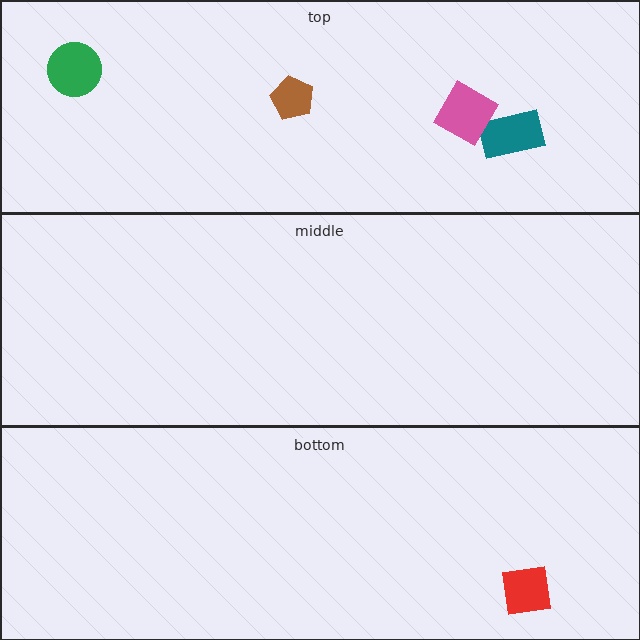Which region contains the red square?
The bottom region.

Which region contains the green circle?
The top region.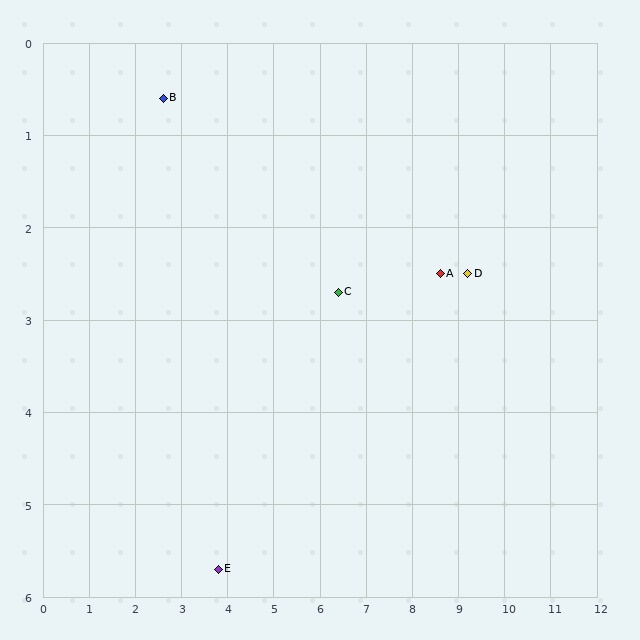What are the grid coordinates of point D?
Point D is at approximately (9.2, 2.5).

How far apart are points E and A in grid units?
Points E and A are about 5.8 grid units apart.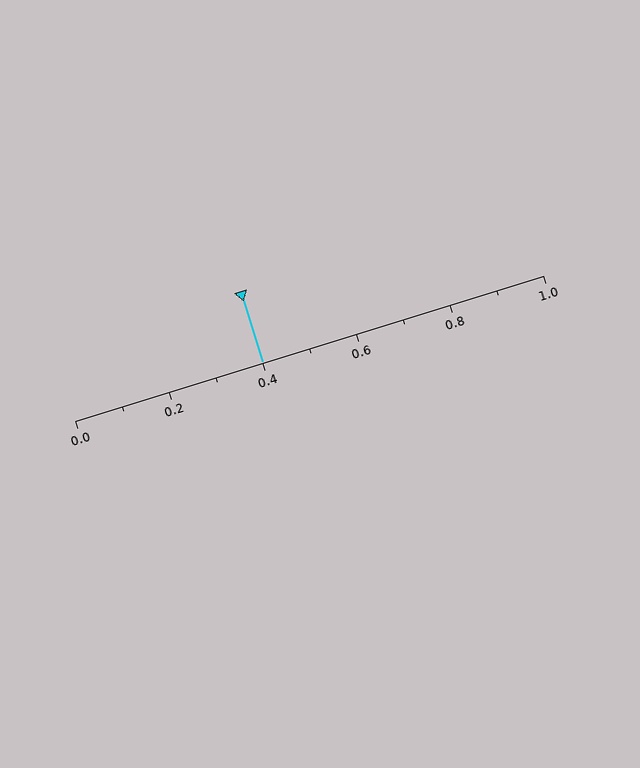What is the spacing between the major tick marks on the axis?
The major ticks are spaced 0.2 apart.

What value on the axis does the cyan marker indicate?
The marker indicates approximately 0.4.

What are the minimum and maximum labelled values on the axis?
The axis runs from 0.0 to 1.0.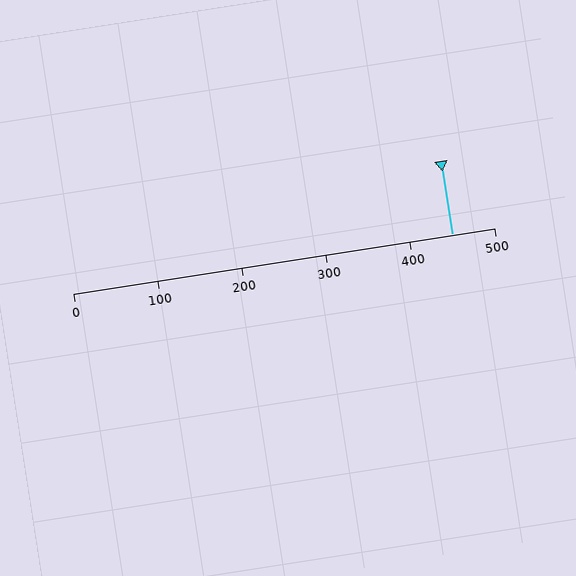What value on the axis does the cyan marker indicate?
The marker indicates approximately 450.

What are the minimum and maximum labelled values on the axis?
The axis runs from 0 to 500.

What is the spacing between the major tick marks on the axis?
The major ticks are spaced 100 apart.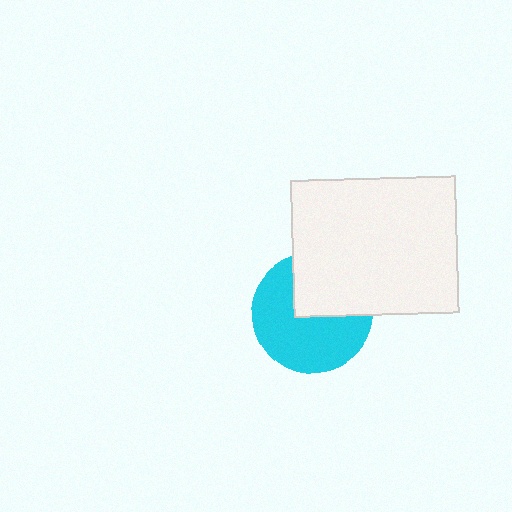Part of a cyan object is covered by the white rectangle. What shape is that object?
It is a circle.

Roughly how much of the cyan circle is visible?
About half of it is visible (roughly 62%).